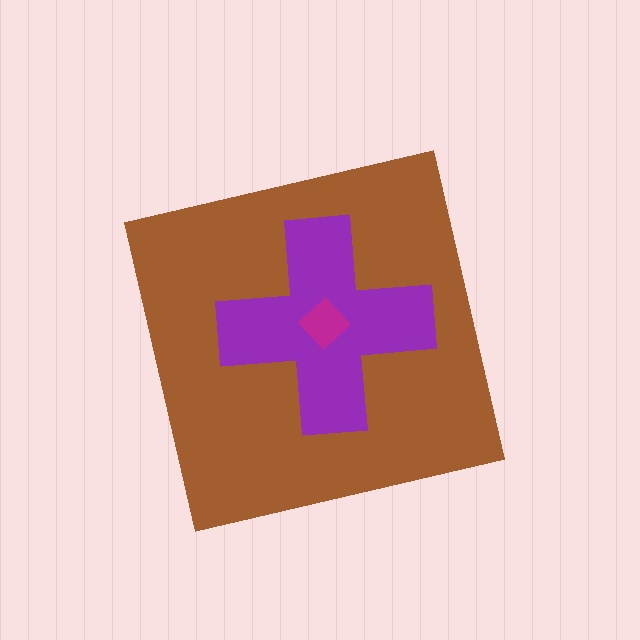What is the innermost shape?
The magenta diamond.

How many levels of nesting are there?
3.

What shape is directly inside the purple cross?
The magenta diamond.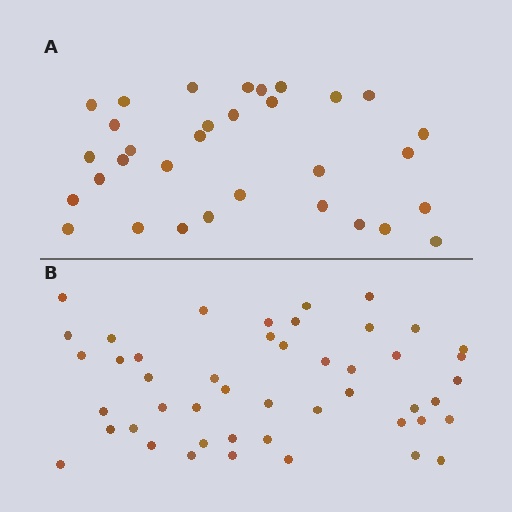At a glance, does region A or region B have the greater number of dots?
Region B (the bottom region) has more dots.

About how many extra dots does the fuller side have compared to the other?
Region B has approximately 15 more dots than region A.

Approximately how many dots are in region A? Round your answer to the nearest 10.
About 30 dots. (The exact count is 32, which rounds to 30.)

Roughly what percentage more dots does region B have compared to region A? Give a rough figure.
About 45% more.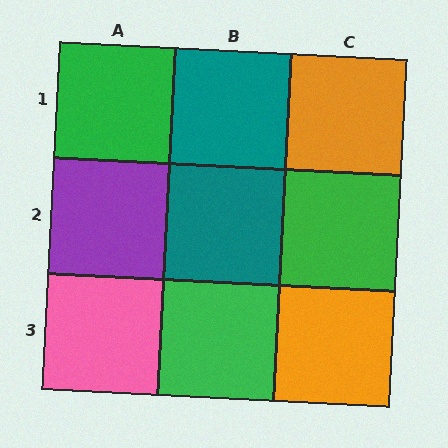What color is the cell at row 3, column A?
Pink.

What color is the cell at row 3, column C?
Orange.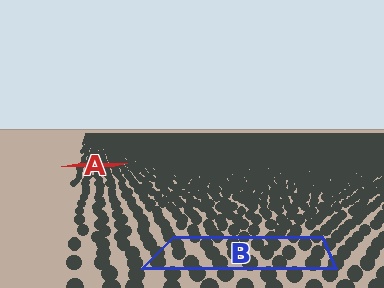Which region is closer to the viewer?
Region B is closer. The texture elements there are larger and more spread out.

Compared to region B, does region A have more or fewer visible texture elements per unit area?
Region A has more texture elements per unit area — they are packed more densely because it is farther away.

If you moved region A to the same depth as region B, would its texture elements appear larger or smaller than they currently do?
They would appear larger. At a closer depth, the same texture elements are projected at a bigger on-screen size.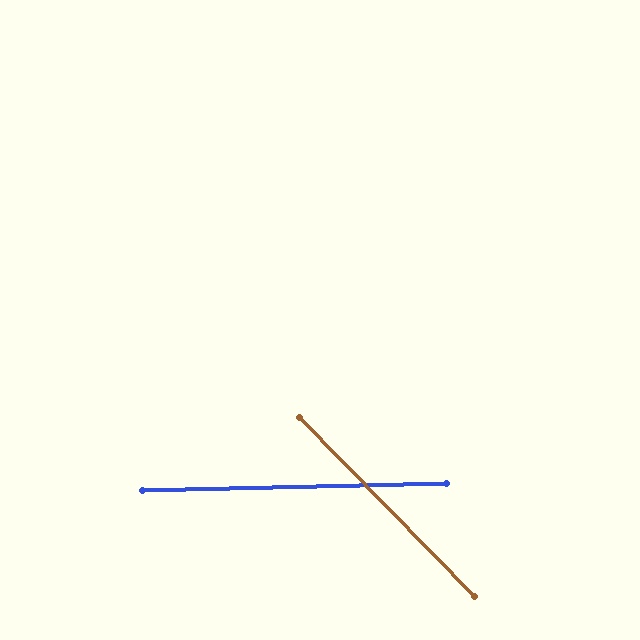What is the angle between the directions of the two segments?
Approximately 47 degrees.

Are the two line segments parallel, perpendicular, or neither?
Neither parallel nor perpendicular — they differ by about 47°.